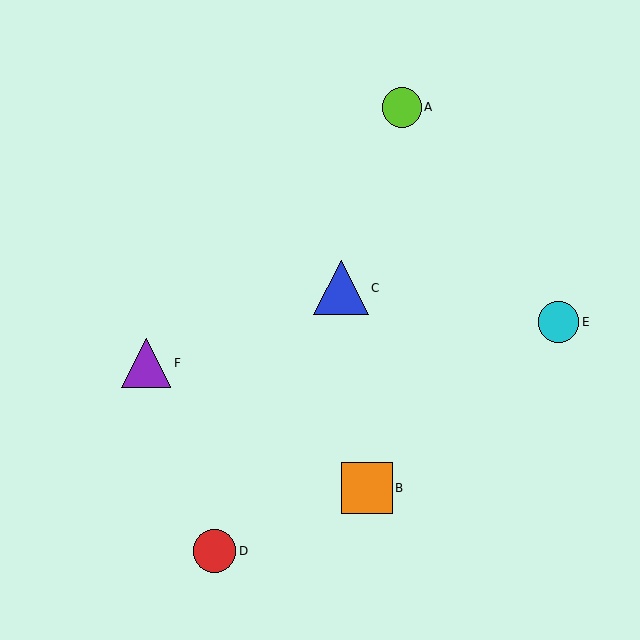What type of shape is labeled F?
Shape F is a purple triangle.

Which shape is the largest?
The blue triangle (labeled C) is the largest.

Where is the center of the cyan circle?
The center of the cyan circle is at (559, 322).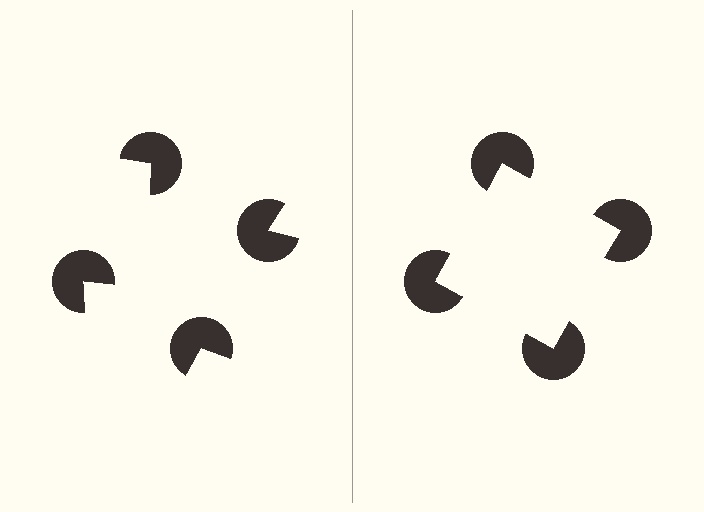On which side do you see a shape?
An illusory square appears on the right side. On the left side the wedge cuts are rotated, so no coherent shape forms.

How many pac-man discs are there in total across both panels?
8 — 4 on each side.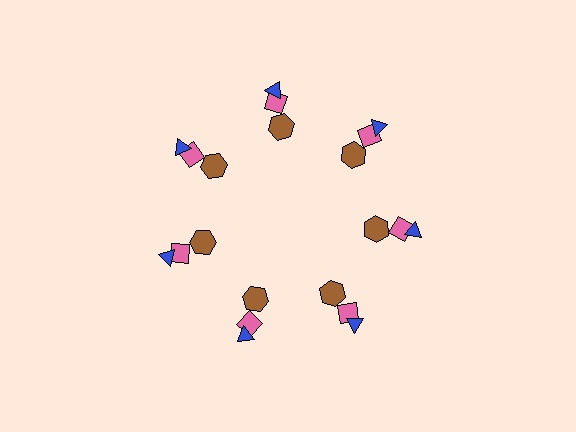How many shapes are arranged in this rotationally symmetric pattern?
There are 21 shapes, arranged in 7 groups of 3.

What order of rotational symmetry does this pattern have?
This pattern has 7-fold rotational symmetry.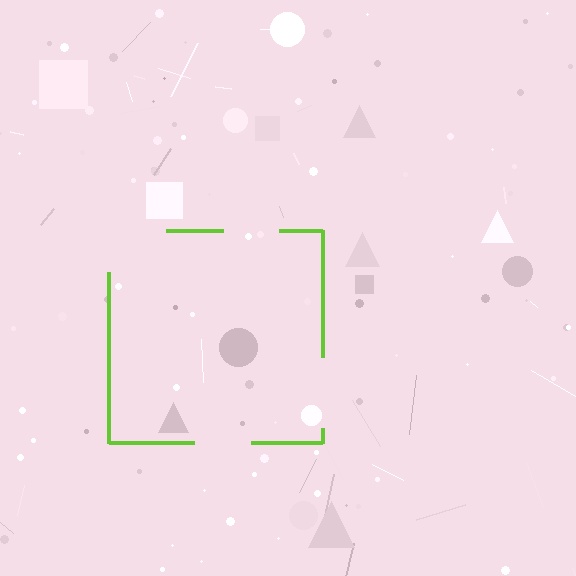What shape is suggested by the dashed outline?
The dashed outline suggests a square.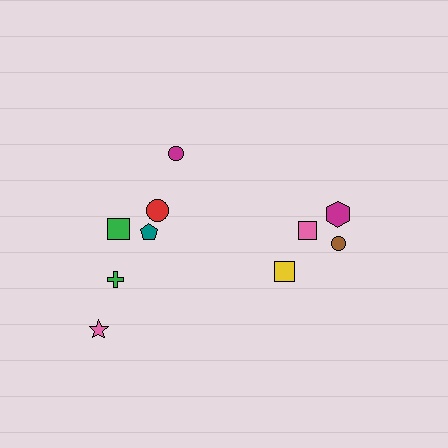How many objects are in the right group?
There are 4 objects.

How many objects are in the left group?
There are 6 objects.